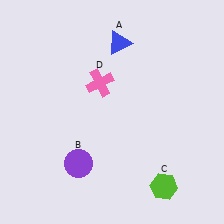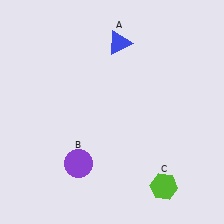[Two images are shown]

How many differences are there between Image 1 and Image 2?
There is 1 difference between the two images.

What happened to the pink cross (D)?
The pink cross (D) was removed in Image 2. It was in the top-left area of Image 1.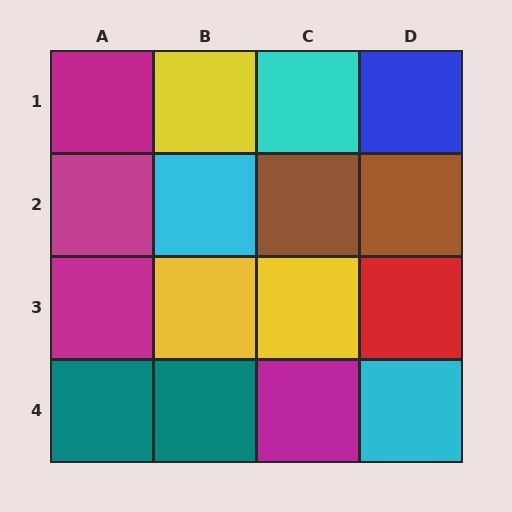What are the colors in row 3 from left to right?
Magenta, yellow, yellow, red.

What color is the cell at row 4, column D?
Cyan.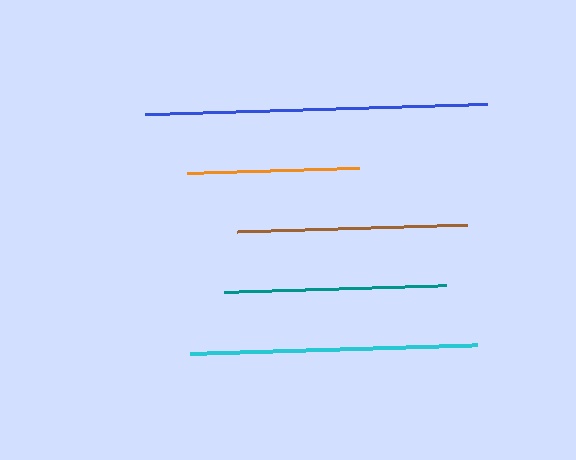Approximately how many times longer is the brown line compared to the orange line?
The brown line is approximately 1.3 times the length of the orange line.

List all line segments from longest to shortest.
From longest to shortest: blue, cyan, brown, teal, orange.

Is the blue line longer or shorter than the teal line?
The blue line is longer than the teal line.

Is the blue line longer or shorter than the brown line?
The blue line is longer than the brown line.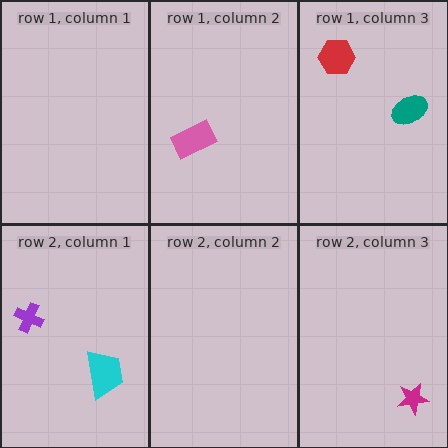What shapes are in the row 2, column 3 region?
The magenta star.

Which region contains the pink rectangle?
The row 1, column 2 region.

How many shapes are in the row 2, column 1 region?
2.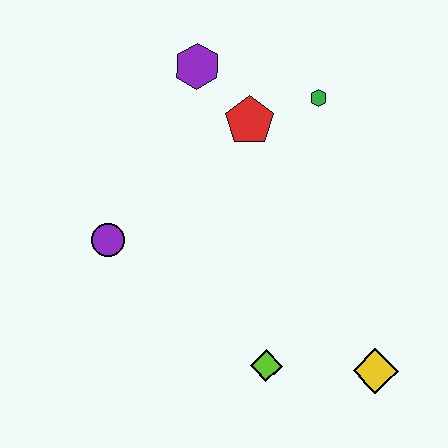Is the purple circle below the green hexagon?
Yes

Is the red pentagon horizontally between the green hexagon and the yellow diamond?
No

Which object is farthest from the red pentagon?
The yellow diamond is farthest from the red pentagon.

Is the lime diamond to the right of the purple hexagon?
Yes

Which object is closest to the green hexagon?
The red pentagon is closest to the green hexagon.